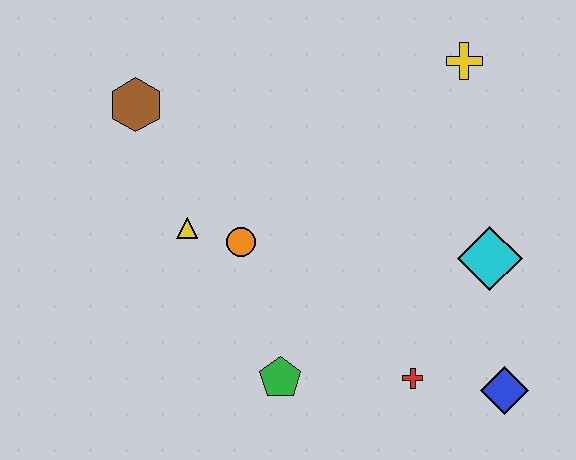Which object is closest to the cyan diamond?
The blue diamond is closest to the cyan diamond.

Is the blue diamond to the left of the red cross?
No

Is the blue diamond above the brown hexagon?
No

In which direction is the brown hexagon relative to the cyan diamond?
The brown hexagon is to the left of the cyan diamond.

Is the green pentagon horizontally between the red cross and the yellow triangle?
Yes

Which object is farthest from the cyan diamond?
The brown hexagon is farthest from the cyan diamond.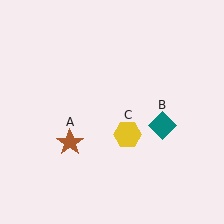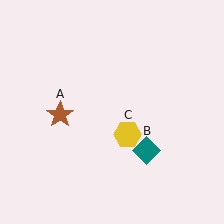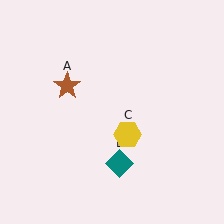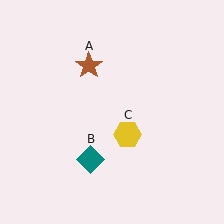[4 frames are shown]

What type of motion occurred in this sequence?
The brown star (object A), teal diamond (object B) rotated clockwise around the center of the scene.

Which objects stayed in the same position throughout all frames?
Yellow hexagon (object C) remained stationary.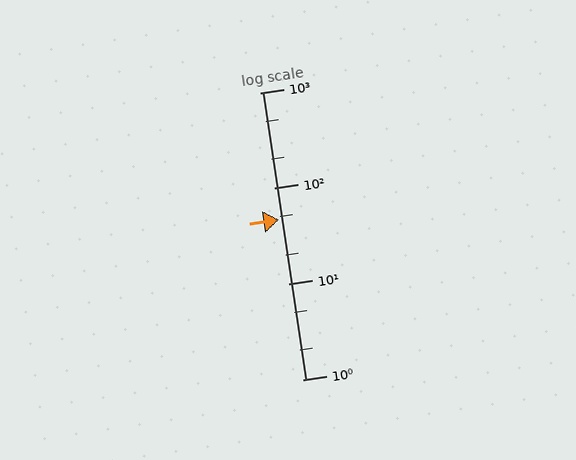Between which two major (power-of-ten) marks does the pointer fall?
The pointer is between 10 and 100.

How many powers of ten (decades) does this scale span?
The scale spans 3 decades, from 1 to 1000.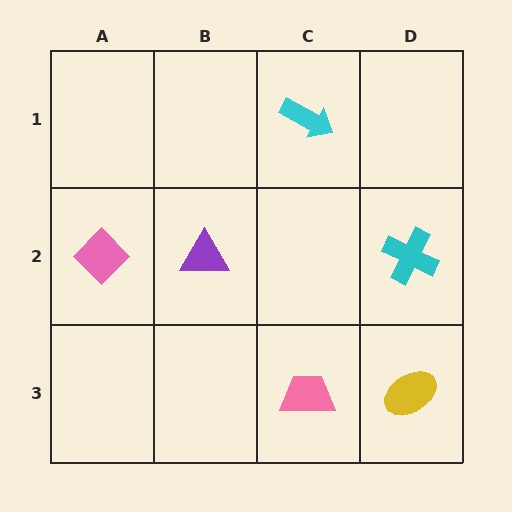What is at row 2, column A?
A pink diamond.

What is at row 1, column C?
A cyan arrow.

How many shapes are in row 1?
1 shape.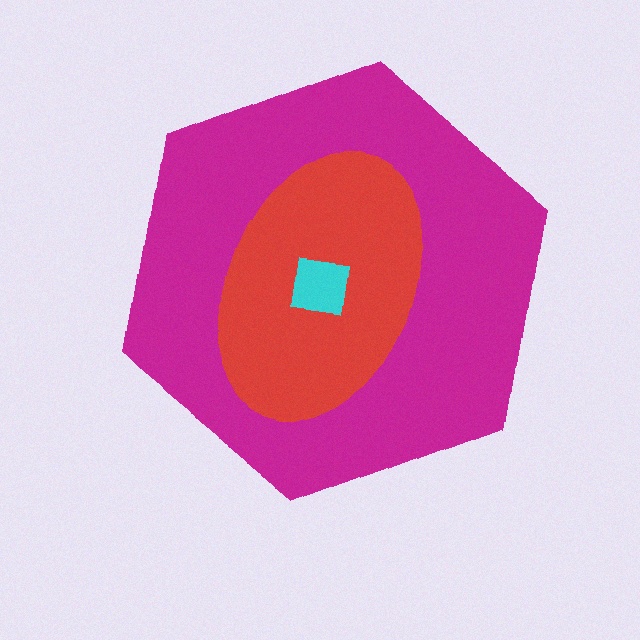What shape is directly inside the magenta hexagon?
The red ellipse.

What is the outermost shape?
The magenta hexagon.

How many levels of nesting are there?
3.